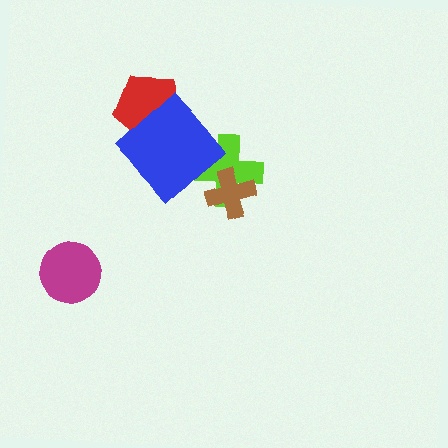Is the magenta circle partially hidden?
No, no other shape covers it.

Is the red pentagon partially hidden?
Yes, it is partially covered by another shape.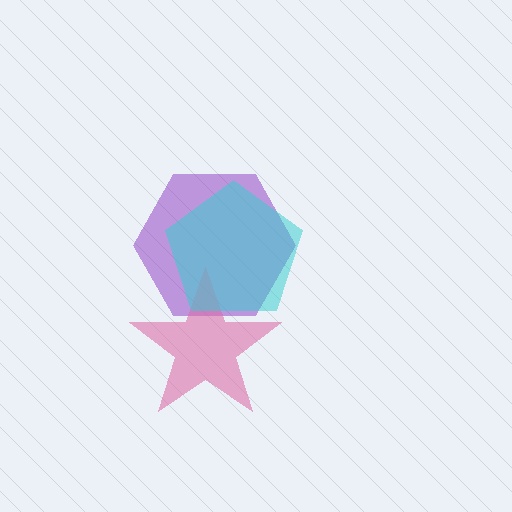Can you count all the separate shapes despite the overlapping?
Yes, there are 3 separate shapes.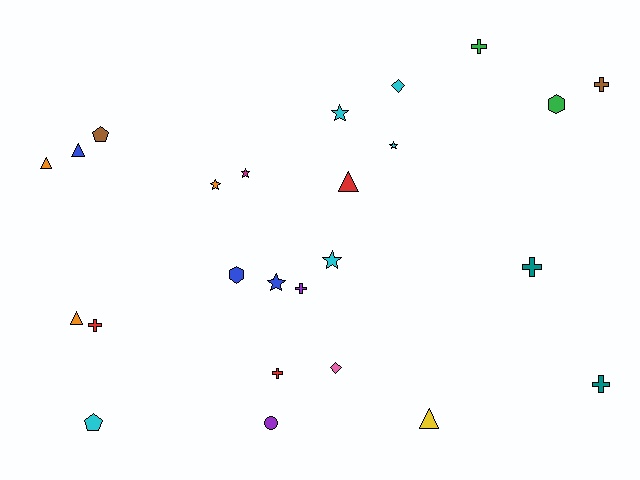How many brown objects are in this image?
There are 2 brown objects.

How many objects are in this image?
There are 25 objects.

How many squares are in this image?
There are no squares.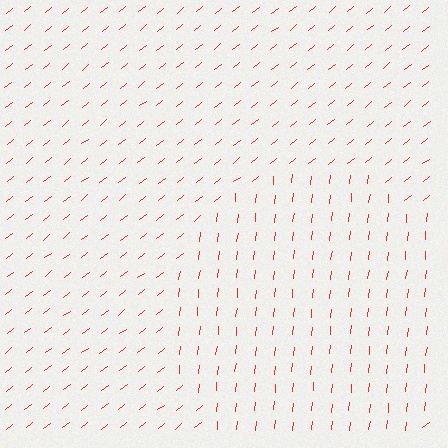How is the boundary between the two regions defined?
The boundary is defined purely by a change in line orientation (approximately 45 degrees difference). All lines are the same color and thickness.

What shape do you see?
I see a circle.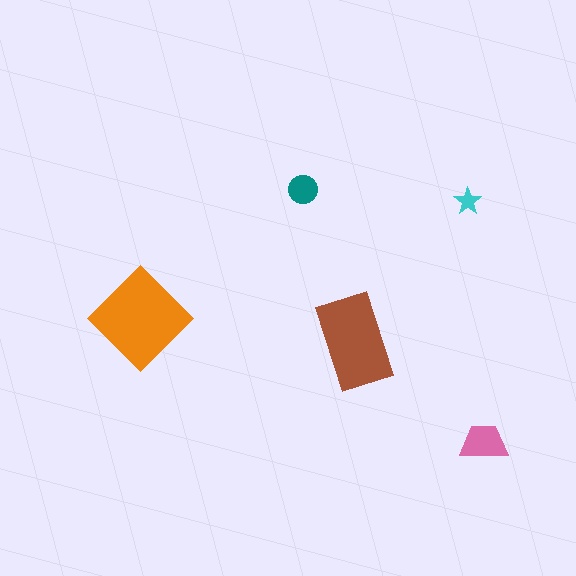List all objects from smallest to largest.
The cyan star, the teal circle, the pink trapezoid, the brown rectangle, the orange diamond.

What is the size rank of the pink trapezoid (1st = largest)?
3rd.